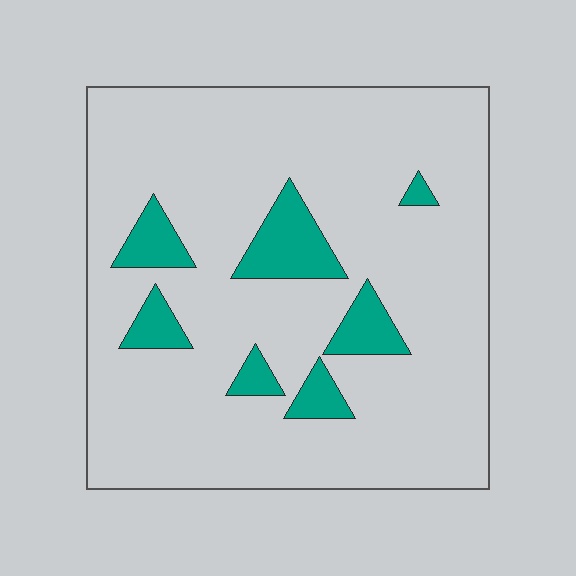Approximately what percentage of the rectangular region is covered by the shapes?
Approximately 10%.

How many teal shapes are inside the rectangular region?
7.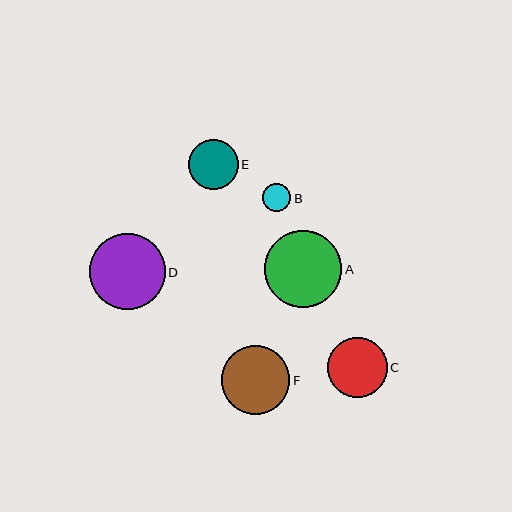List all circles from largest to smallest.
From largest to smallest: A, D, F, C, E, B.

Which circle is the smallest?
Circle B is the smallest with a size of approximately 28 pixels.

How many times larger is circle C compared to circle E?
Circle C is approximately 1.2 times the size of circle E.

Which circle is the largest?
Circle A is the largest with a size of approximately 77 pixels.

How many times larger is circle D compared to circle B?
Circle D is approximately 2.7 times the size of circle B.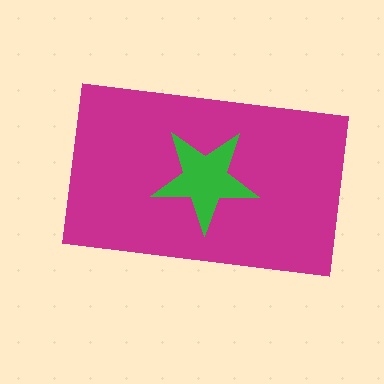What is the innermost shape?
The green star.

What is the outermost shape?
The magenta rectangle.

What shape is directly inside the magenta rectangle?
The green star.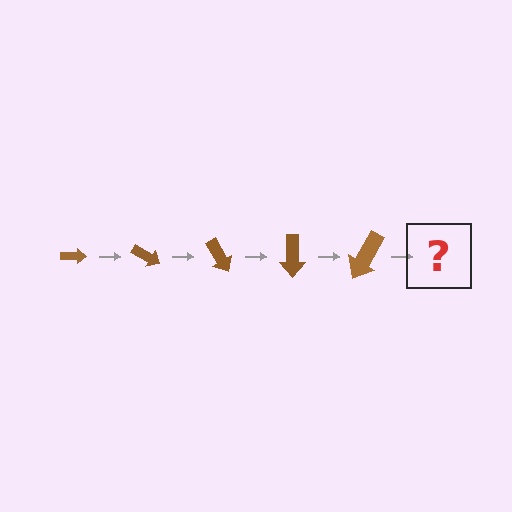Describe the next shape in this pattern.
It should be an arrow, larger than the previous one and rotated 150 degrees from the start.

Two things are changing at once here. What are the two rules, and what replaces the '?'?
The two rules are that the arrow grows larger each step and it rotates 30 degrees each step. The '?' should be an arrow, larger than the previous one and rotated 150 degrees from the start.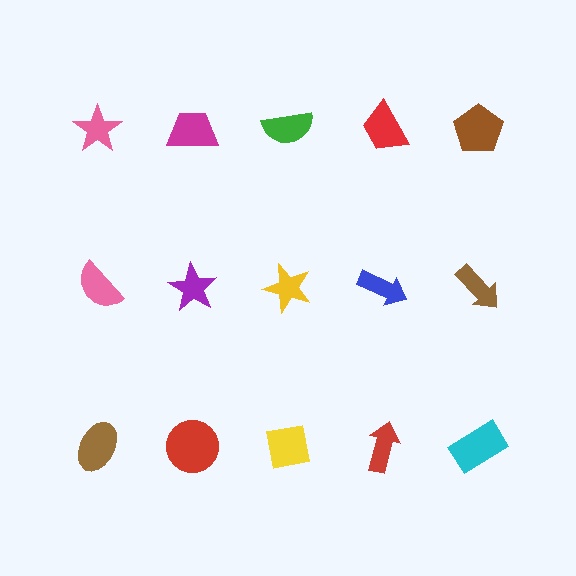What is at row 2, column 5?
A brown arrow.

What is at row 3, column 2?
A red circle.